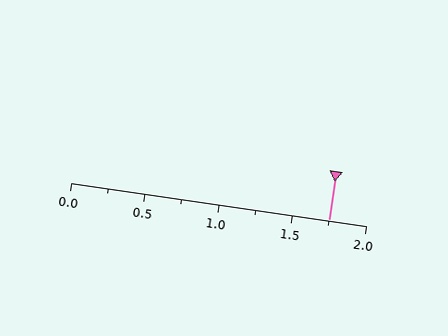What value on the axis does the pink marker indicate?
The marker indicates approximately 1.75.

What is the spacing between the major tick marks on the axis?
The major ticks are spaced 0.5 apart.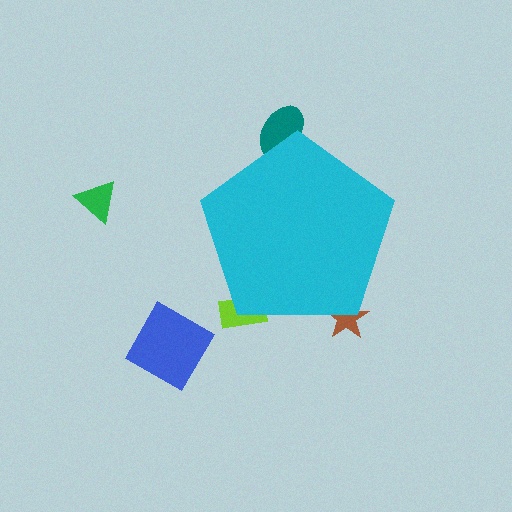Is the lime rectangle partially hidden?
Yes, the lime rectangle is partially hidden behind the cyan pentagon.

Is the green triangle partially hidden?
No, the green triangle is fully visible.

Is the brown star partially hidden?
Yes, the brown star is partially hidden behind the cyan pentagon.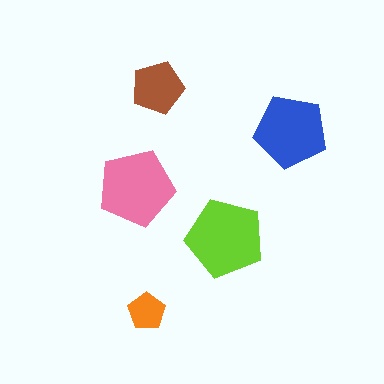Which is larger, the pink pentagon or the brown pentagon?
The pink one.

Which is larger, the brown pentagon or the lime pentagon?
The lime one.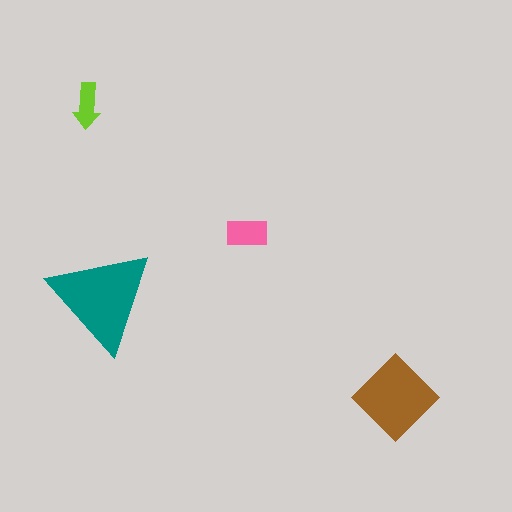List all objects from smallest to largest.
The lime arrow, the pink rectangle, the brown diamond, the teal triangle.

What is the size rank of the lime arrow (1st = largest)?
4th.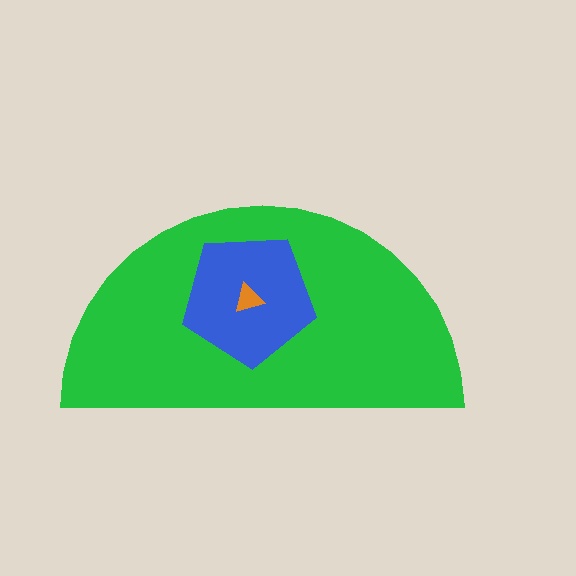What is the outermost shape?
The green semicircle.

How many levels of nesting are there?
3.